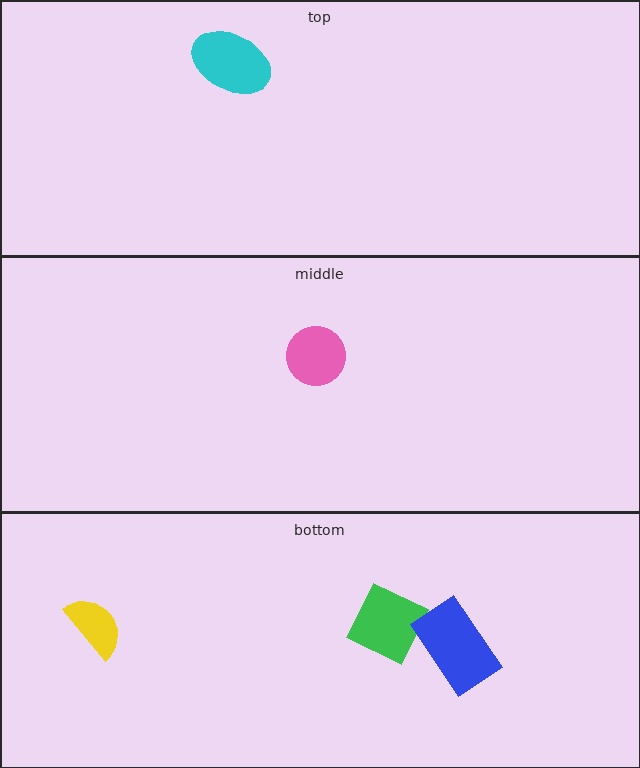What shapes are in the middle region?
The pink circle.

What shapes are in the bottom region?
The green diamond, the blue rectangle, the yellow semicircle.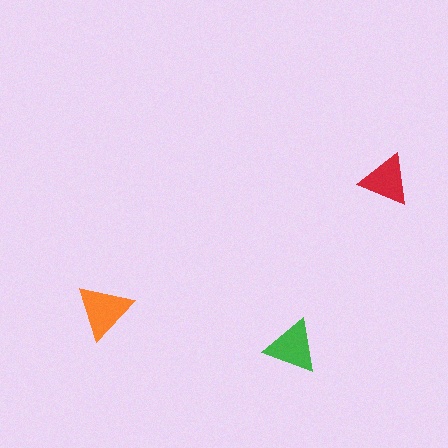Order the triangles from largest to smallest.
the orange one, the green one, the red one.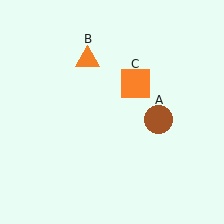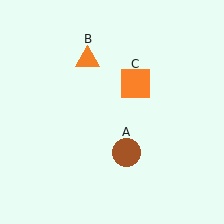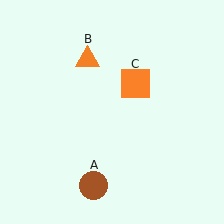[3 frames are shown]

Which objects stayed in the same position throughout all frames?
Orange triangle (object B) and orange square (object C) remained stationary.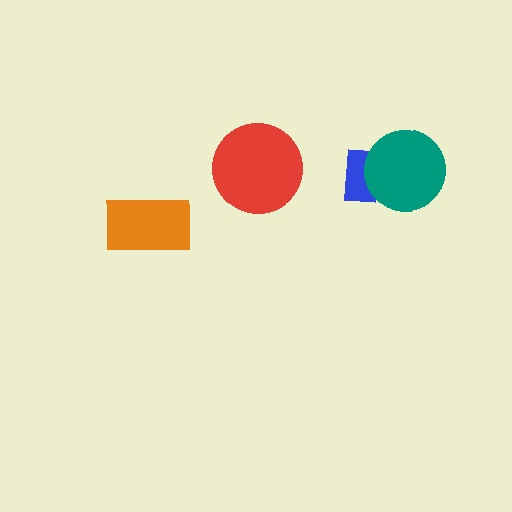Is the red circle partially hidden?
No, no other shape covers it.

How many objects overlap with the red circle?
0 objects overlap with the red circle.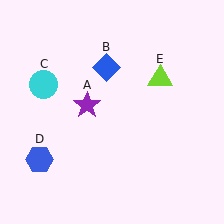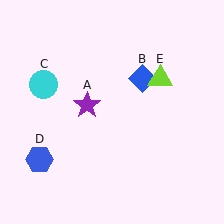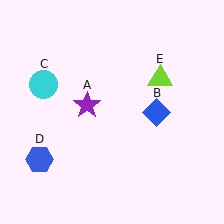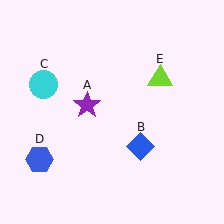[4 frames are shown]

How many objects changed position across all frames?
1 object changed position: blue diamond (object B).